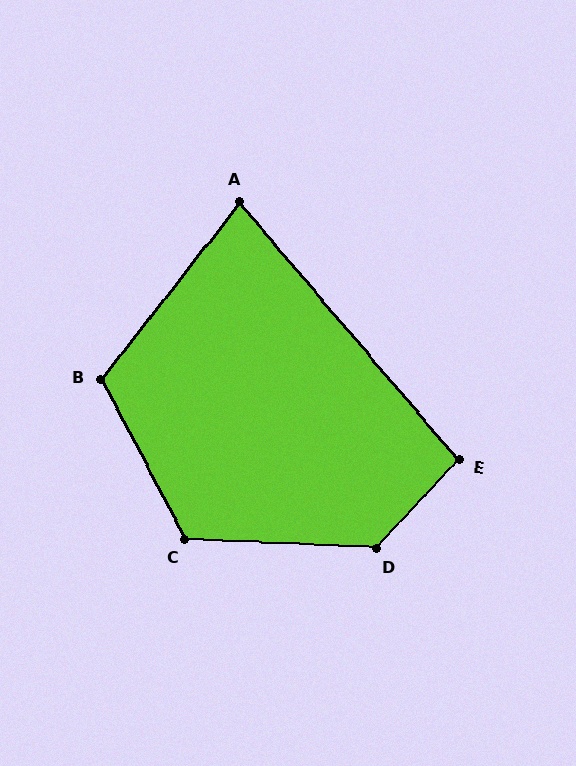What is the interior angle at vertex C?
Approximately 120 degrees (obtuse).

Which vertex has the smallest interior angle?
A, at approximately 79 degrees.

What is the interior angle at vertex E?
Approximately 97 degrees (obtuse).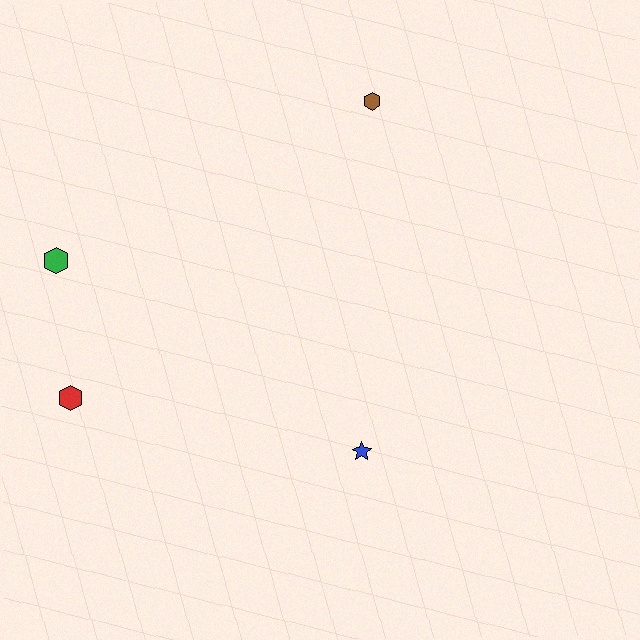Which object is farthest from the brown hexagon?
The red hexagon is farthest from the brown hexagon.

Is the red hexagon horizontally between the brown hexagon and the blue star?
No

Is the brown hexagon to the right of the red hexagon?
Yes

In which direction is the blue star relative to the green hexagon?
The blue star is to the right of the green hexagon.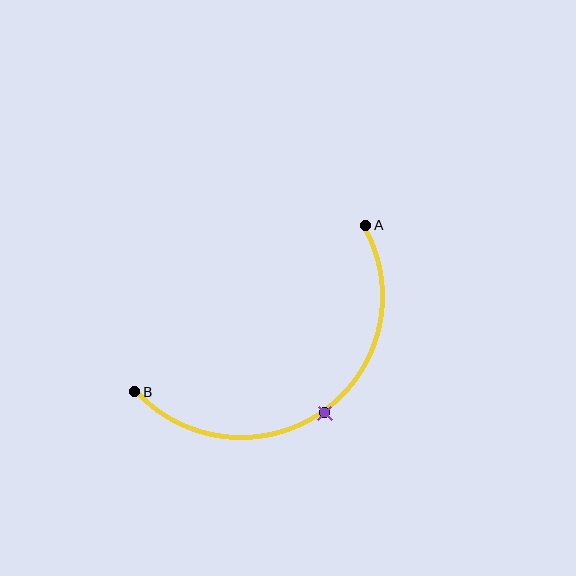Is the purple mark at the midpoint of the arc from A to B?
Yes. The purple mark lies on the arc at equal arc-length from both A and B — it is the arc midpoint.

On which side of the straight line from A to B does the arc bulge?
The arc bulges below and to the right of the straight line connecting A and B.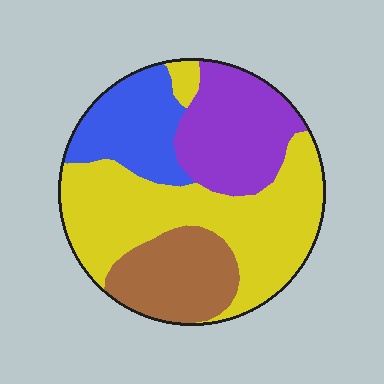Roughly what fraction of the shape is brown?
Brown takes up about one sixth (1/6) of the shape.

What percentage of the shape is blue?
Blue covers about 15% of the shape.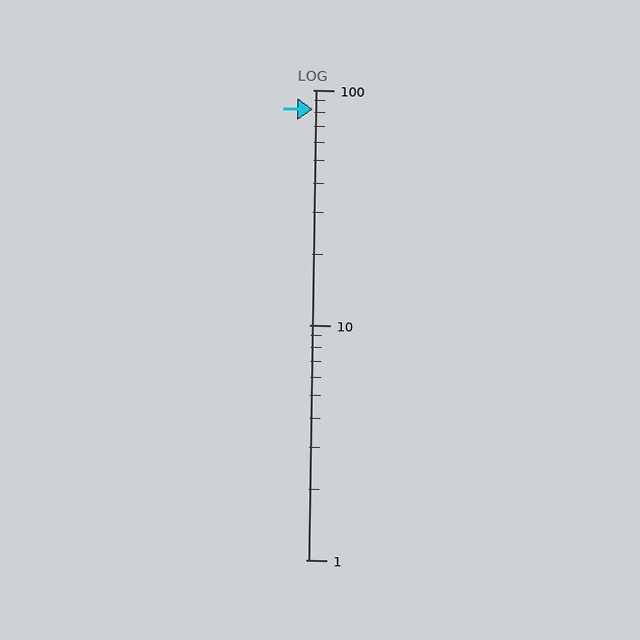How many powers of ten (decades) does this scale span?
The scale spans 2 decades, from 1 to 100.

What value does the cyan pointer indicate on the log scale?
The pointer indicates approximately 83.